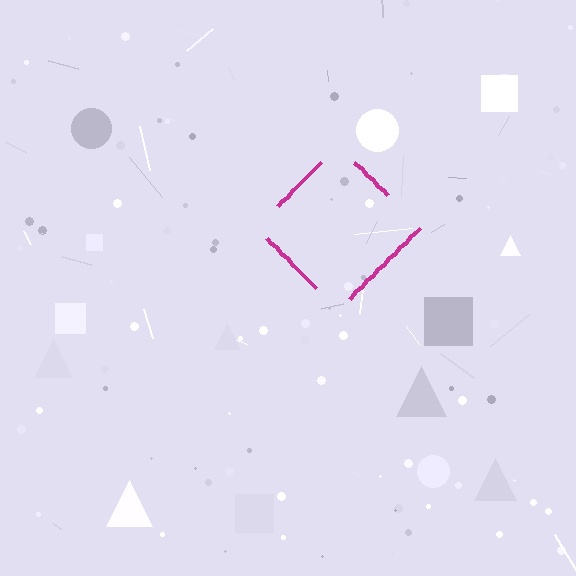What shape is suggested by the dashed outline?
The dashed outline suggests a diamond.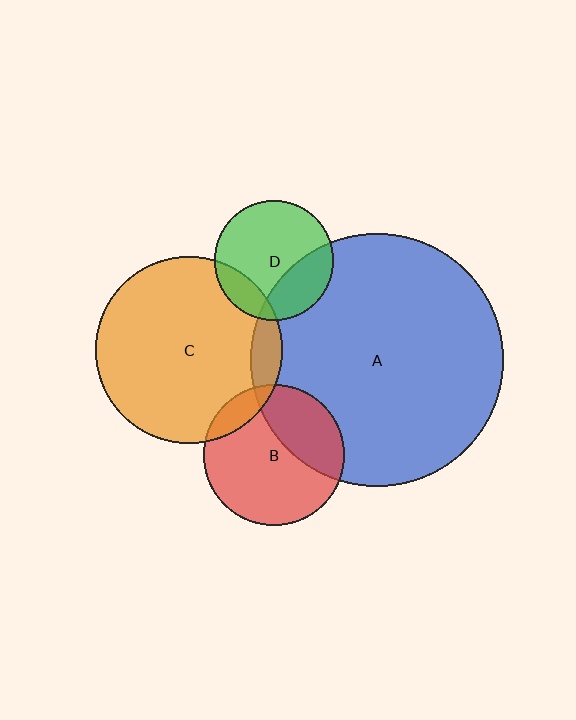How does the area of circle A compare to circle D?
Approximately 4.5 times.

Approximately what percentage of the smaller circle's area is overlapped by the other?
Approximately 15%.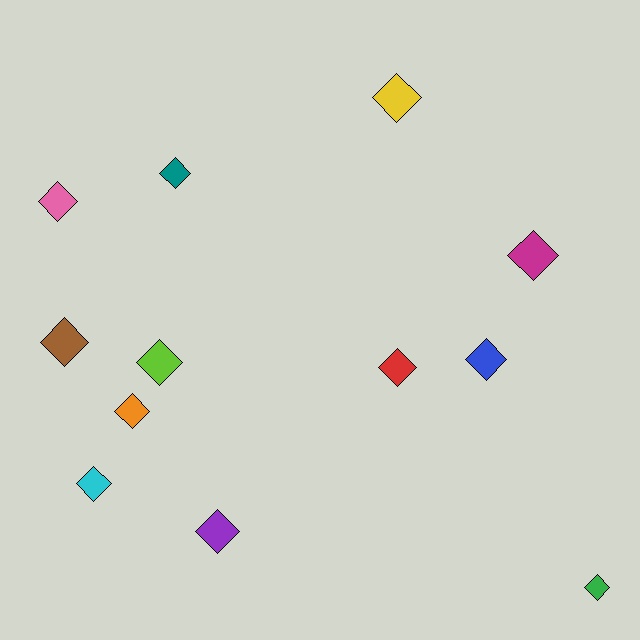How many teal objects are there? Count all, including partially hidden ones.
There is 1 teal object.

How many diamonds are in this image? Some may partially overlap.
There are 12 diamonds.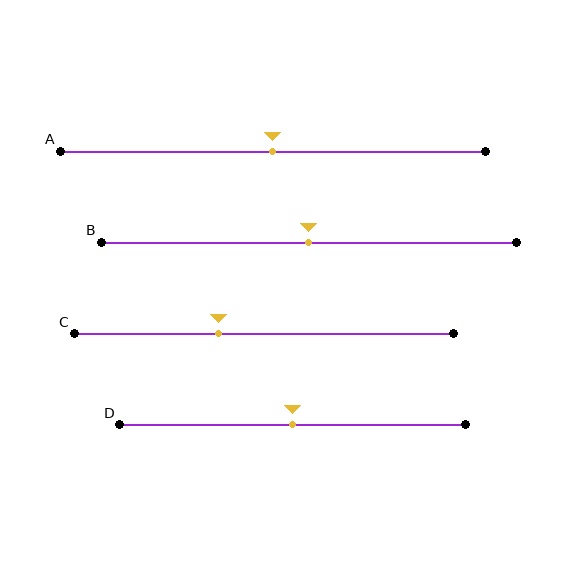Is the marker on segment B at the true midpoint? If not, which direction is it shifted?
Yes, the marker on segment B is at the true midpoint.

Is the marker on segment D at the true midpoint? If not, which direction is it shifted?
Yes, the marker on segment D is at the true midpoint.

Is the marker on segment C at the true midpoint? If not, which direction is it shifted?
No, the marker on segment C is shifted to the left by about 12% of the segment length.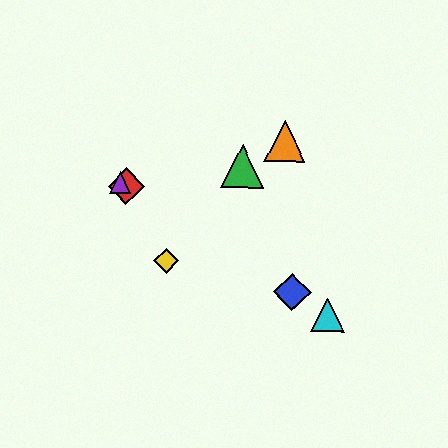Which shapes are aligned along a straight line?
The red diamond, the blue diamond, the purple triangle, the cyan triangle are aligned along a straight line.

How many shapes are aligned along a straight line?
4 shapes (the red diamond, the blue diamond, the purple triangle, the cyan triangle) are aligned along a straight line.